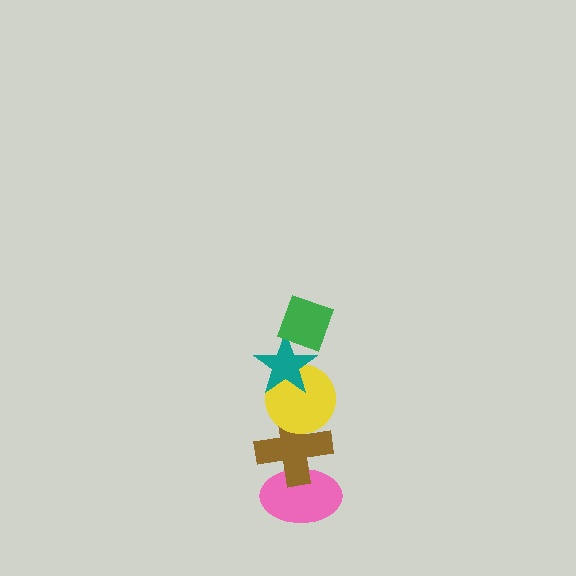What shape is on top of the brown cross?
The yellow circle is on top of the brown cross.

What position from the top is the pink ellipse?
The pink ellipse is 5th from the top.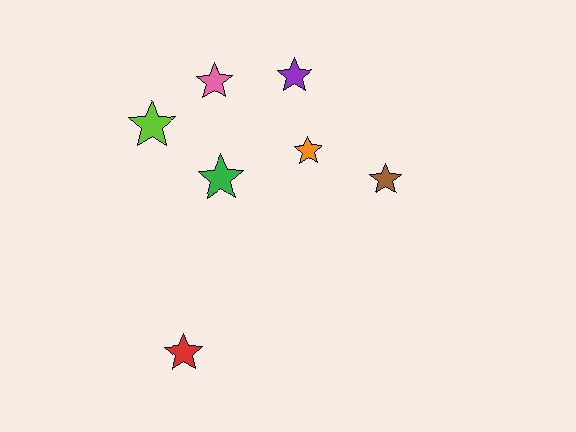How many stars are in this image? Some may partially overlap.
There are 7 stars.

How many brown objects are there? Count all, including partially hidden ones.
There is 1 brown object.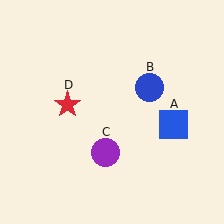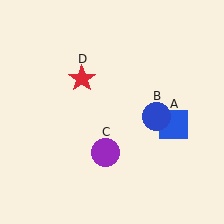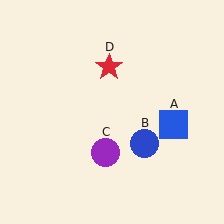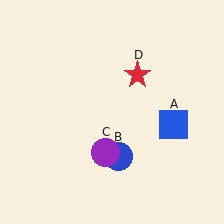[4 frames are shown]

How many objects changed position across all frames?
2 objects changed position: blue circle (object B), red star (object D).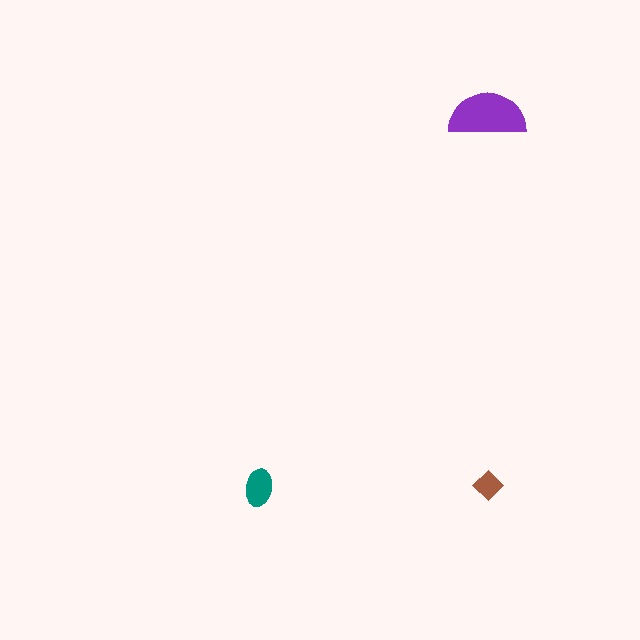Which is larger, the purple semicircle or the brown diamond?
The purple semicircle.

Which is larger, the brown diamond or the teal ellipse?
The teal ellipse.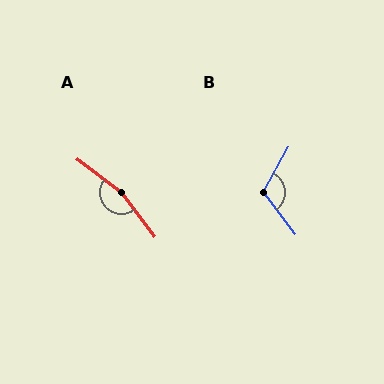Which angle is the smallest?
B, at approximately 113 degrees.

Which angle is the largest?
A, at approximately 164 degrees.